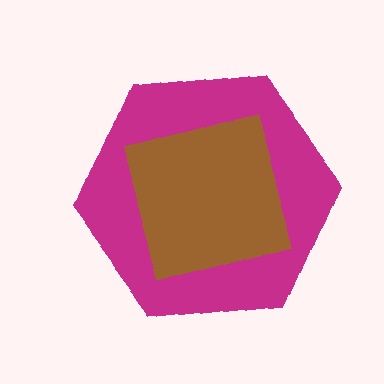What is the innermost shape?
The brown diamond.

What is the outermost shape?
The magenta hexagon.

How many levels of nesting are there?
2.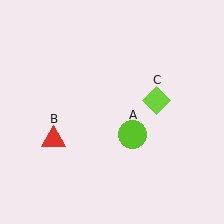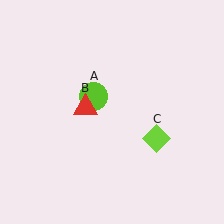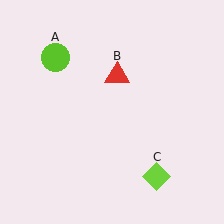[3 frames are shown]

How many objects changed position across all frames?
3 objects changed position: lime circle (object A), red triangle (object B), lime diamond (object C).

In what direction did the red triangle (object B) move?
The red triangle (object B) moved up and to the right.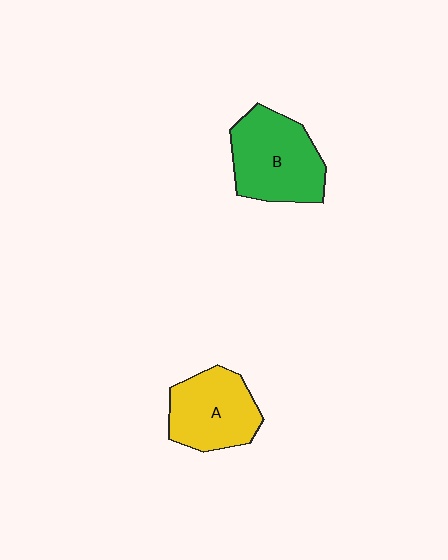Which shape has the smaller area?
Shape A (yellow).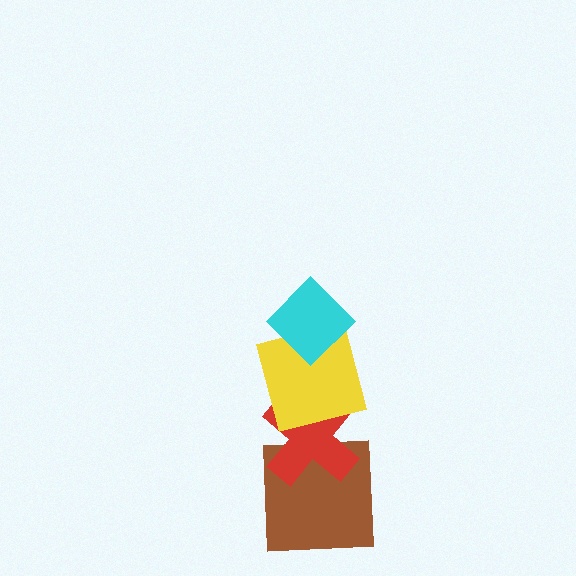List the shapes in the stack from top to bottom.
From top to bottom: the cyan diamond, the yellow square, the red cross, the brown square.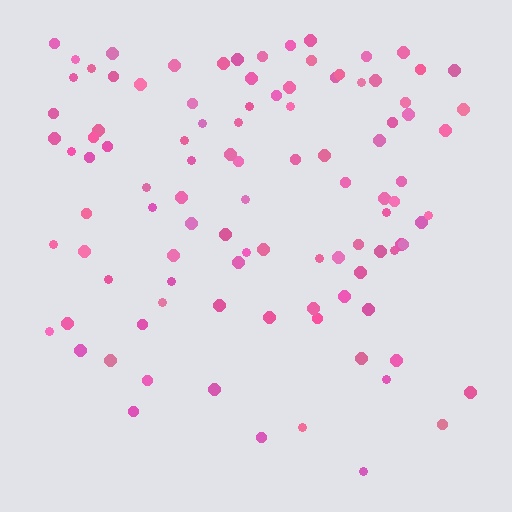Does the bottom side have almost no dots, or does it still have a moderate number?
Still a moderate number, just noticeably fewer than the top.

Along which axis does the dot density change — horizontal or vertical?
Vertical.